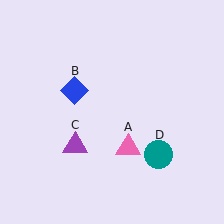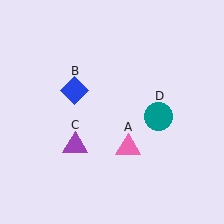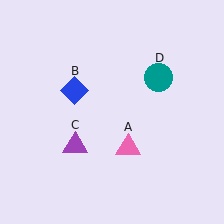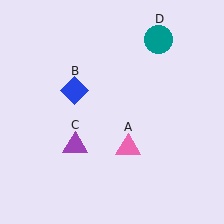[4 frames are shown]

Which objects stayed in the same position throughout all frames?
Pink triangle (object A) and blue diamond (object B) and purple triangle (object C) remained stationary.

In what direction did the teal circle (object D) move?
The teal circle (object D) moved up.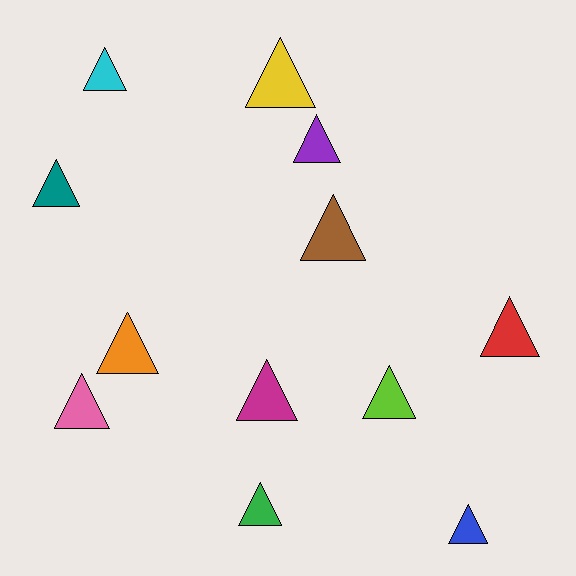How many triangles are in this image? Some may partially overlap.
There are 12 triangles.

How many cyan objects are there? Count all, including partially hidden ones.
There is 1 cyan object.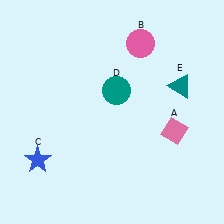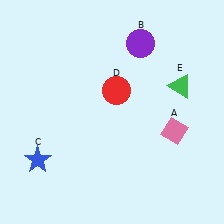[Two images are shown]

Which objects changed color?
B changed from pink to purple. D changed from teal to red. E changed from teal to green.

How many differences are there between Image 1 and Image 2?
There are 3 differences between the two images.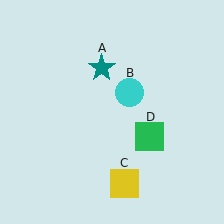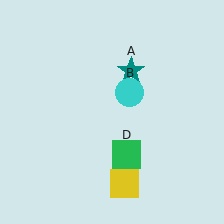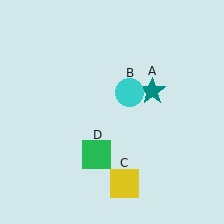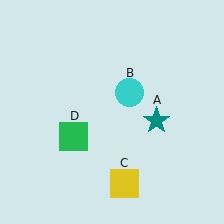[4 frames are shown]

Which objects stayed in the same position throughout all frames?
Cyan circle (object B) and yellow square (object C) remained stationary.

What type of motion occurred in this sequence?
The teal star (object A), green square (object D) rotated clockwise around the center of the scene.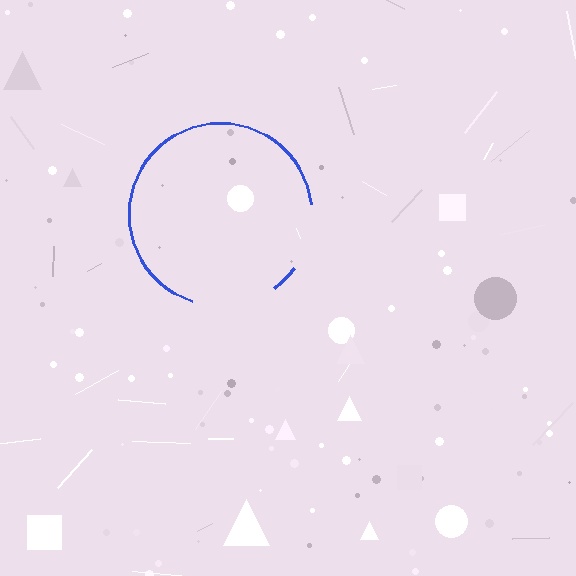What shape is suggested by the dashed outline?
The dashed outline suggests a circle.